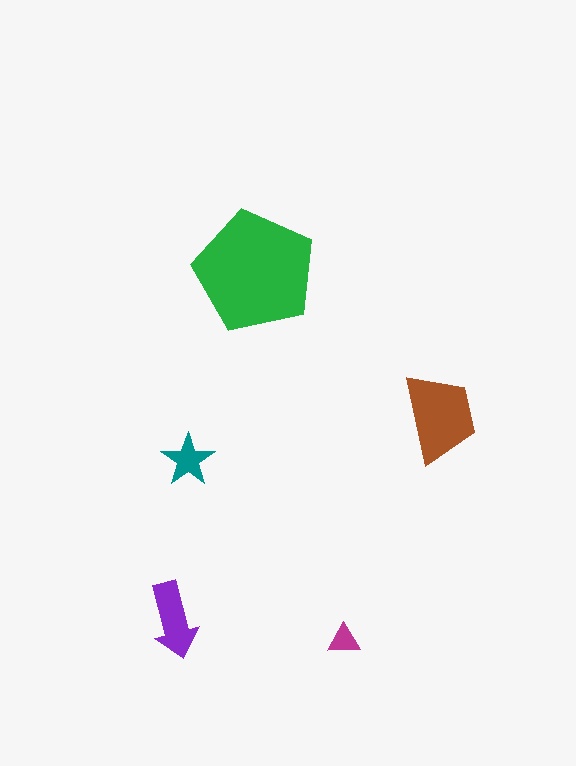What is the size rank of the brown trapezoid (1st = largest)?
2nd.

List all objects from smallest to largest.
The magenta triangle, the teal star, the purple arrow, the brown trapezoid, the green pentagon.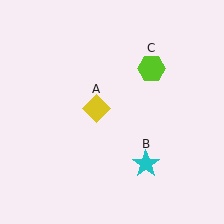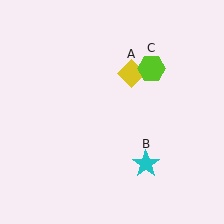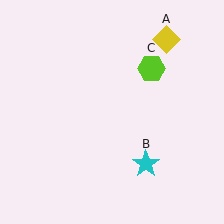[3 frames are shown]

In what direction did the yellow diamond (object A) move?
The yellow diamond (object A) moved up and to the right.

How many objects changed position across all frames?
1 object changed position: yellow diamond (object A).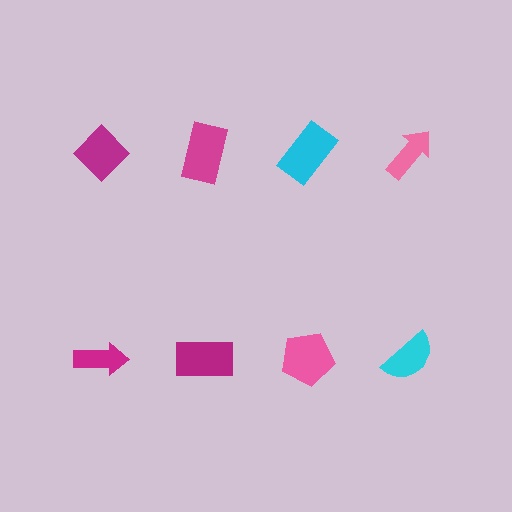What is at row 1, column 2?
A magenta rectangle.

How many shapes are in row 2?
4 shapes.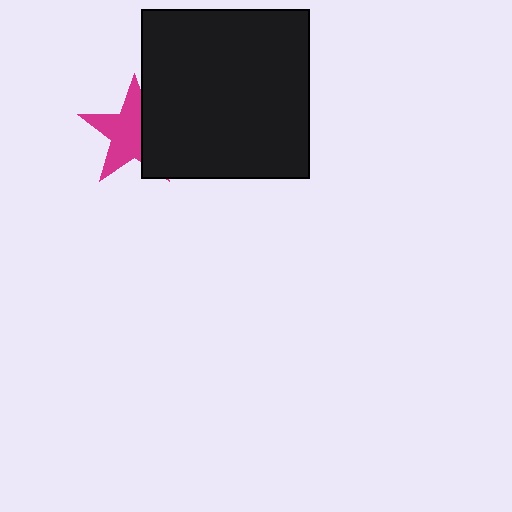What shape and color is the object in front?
The object in front is a black square.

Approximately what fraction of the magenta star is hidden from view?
Roughly 38% of the magenta star is hidden behind the black square.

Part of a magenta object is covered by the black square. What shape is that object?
It is a star.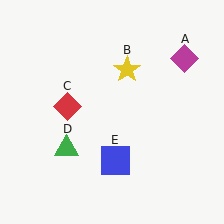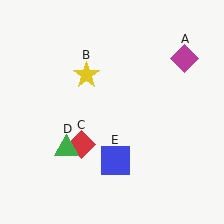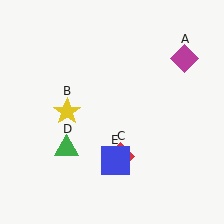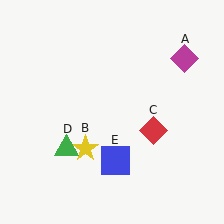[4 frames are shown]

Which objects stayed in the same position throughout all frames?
Magenta diamond (object A) and green triangle (object D) and blue square (object E) remained stationary.